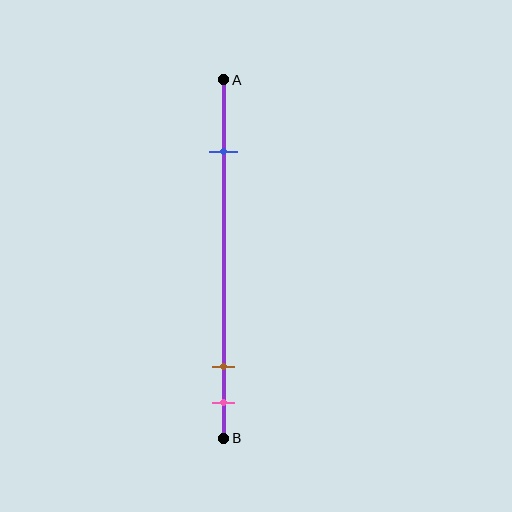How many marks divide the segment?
There are 3 marks dividing the segment.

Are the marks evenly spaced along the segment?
No, the marks are not evenly spaced.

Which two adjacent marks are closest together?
The brown and pink marks are the closest adjacent pair.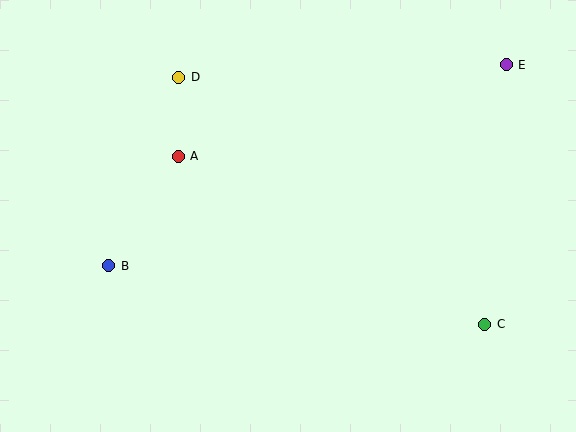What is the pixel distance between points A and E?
The distance between A and E is 340 pixels.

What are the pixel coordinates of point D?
Point D is at (179, 77).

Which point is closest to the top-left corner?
Point D is closest to the top-left corner.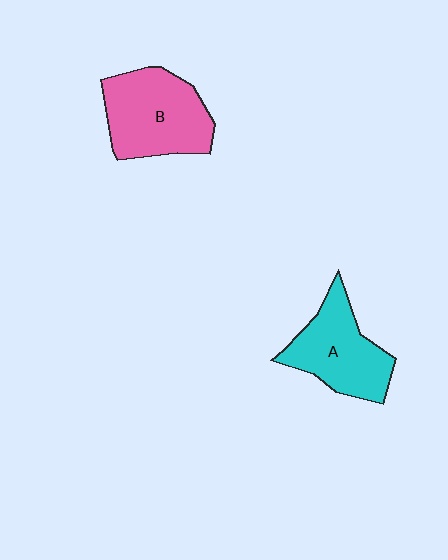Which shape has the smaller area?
Shape A (cyan).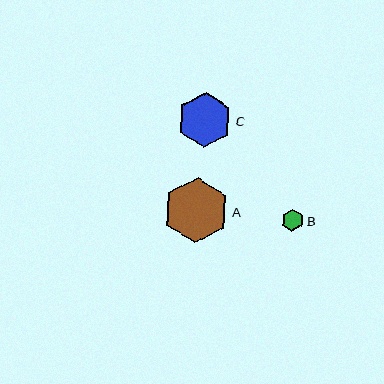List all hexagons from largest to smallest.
From largest to smallest: A, C, B.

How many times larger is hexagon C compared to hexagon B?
Hexagon C is approximately 2.5 times the size of hexagon B.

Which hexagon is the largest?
Hexagon A is the largest with a size of approximately 66 pixels.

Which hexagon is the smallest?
Hexagon B is the smallest with a size of approximately 22 pixels.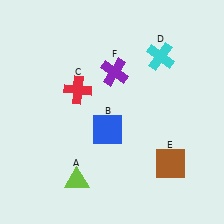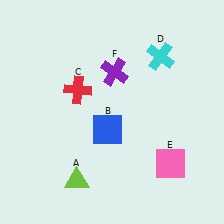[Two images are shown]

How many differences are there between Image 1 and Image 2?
There is 1 difference between the two images.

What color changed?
The square (E) changed from brown in Image 1 to pink in Image 2.